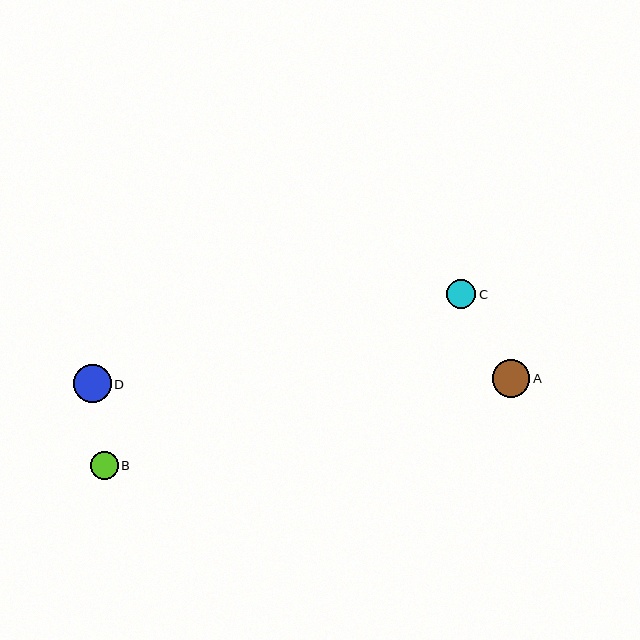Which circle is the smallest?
Circle B is the smallest with a size of approximately 28 pixels.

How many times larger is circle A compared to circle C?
Circle A is approximately 1.3 times the size of circle C.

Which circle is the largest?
Circle D is the largest with a size of approximately 38 pixels.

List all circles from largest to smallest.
From largest to smallest: D, A, C, B.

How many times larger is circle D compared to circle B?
Circle D is approximately 1.4 times the size of circle B.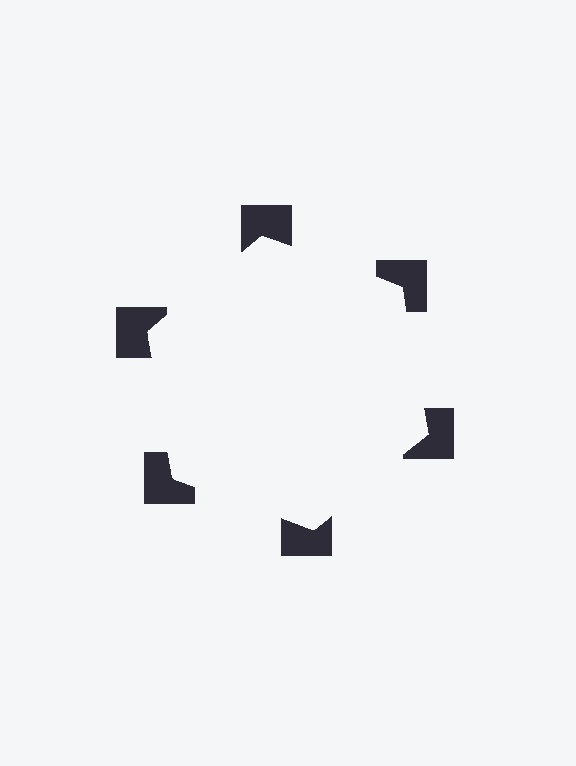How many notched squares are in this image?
There are 6 — one at each vertex of the illusory hexagon.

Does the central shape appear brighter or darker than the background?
It typically appears slightly brighter than the background, even though no actual brightness change is drawn.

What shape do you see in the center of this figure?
An illusory hexagon — its edges are inferred from the aligned wedge cuts in the notched squares, not physically drawn.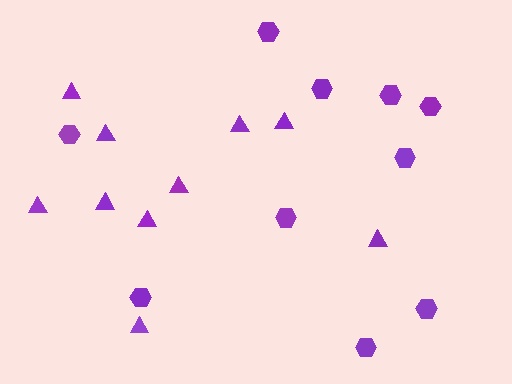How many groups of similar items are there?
There are 2 groups: one group of triangles (10) and one group of hexagons (10).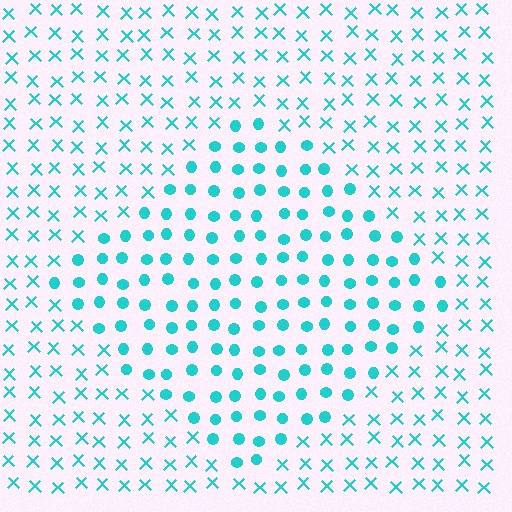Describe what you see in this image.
The image is filled with small cyan elements arranged in a uniform grid. A diamond-shaped region contains circles, while the surrounding area contains X marks. The boundary is defined purely by the change in element shape.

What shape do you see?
I see a diamond.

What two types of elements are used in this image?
The image uses circles inside the diamond region and X marks outside it.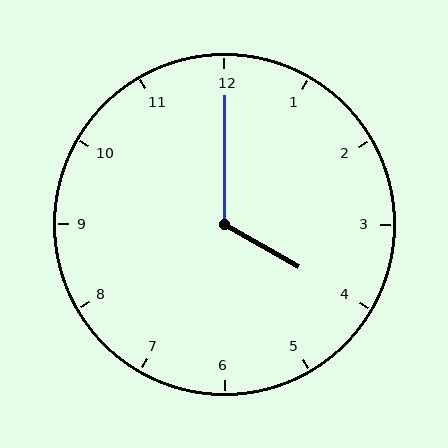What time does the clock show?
4:00.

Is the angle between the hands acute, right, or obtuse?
It is obtuse.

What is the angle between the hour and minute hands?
Approximately 120 degrees.